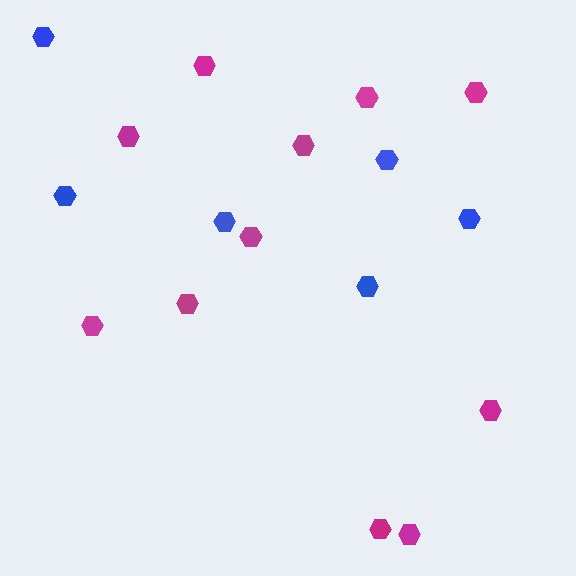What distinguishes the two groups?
There are 2 groups: one group of blue hexagons (6) and one group of magenta hexagons (11).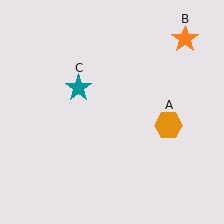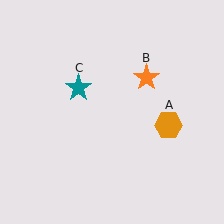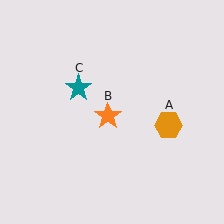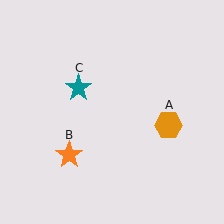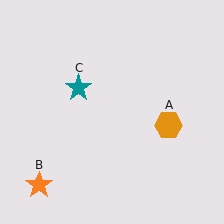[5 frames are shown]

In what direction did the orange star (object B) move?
The orange star (object B) moved down and to the left.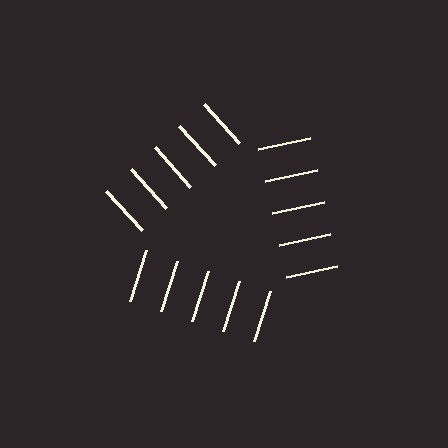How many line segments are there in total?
15 — 5 along each of the 3 edges.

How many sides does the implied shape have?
3 sides — the line-ends trace a triangle.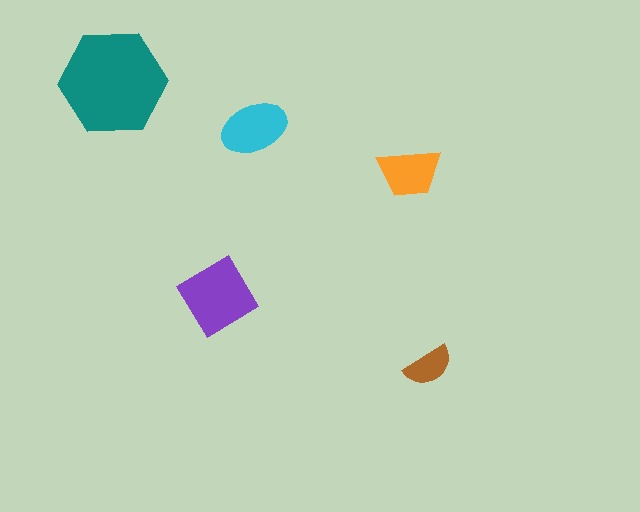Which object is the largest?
The teal hexagon.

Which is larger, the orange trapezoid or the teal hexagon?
The teal hexagon.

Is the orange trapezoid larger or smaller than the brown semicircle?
Larger.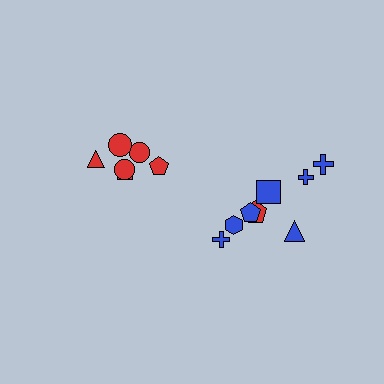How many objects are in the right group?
There are 8 objects.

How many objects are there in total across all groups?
There are 14 objects.